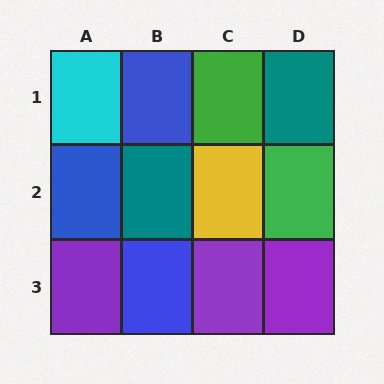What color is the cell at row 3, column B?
Blue.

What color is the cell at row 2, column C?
Yellow.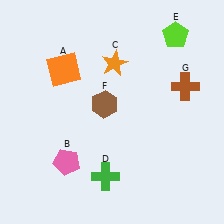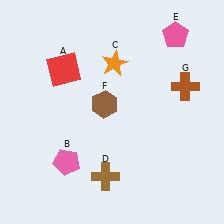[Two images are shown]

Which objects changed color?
A changed from orange to red. D changed from green to brown. E changed from lime to pink.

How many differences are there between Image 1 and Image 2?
There are 3 differences between the two images.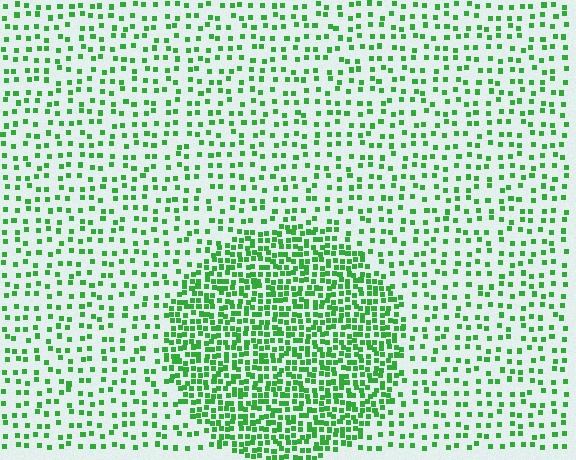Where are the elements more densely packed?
The elements are more densely packed inside the circle boundary.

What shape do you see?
I see a circle.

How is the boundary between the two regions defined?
The boundary is defined by a change in element density (approximately 2.5x ratio). All elements are the same color, size, and shape.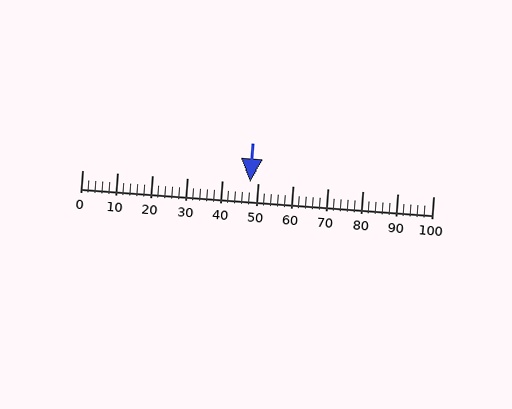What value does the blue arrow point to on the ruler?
The blue arrow points to approximately 48.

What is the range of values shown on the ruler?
The ruler shows values from 0 to 100.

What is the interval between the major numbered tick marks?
The major tick marks are spaced 10 units apart.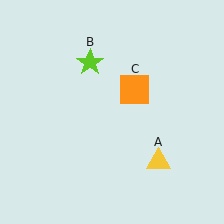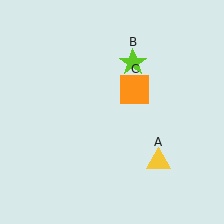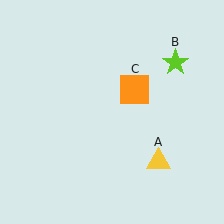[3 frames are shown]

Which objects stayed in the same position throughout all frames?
Yellow triangle (object A) and orange square (object C) remained stationary.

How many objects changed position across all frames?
1 object changed position: lime star (object B).